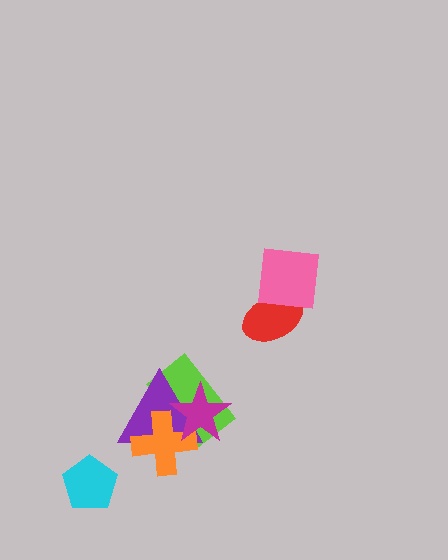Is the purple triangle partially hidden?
Yes, it is partially covered by another shape.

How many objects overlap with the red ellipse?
1 object overlaps with the red ellipse.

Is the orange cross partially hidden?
Yes, it is partially covered by another shape.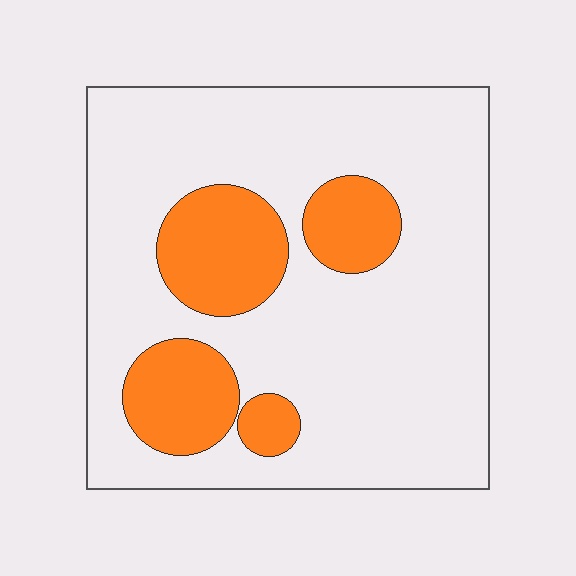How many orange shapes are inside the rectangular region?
4.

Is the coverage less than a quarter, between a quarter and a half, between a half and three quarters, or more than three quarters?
Less than a quarter.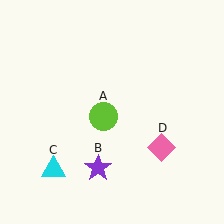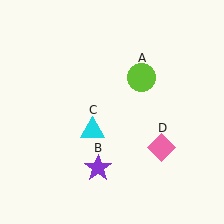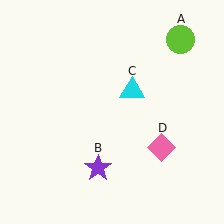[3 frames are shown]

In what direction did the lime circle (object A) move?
The lime circle (object A) moved up and to the right.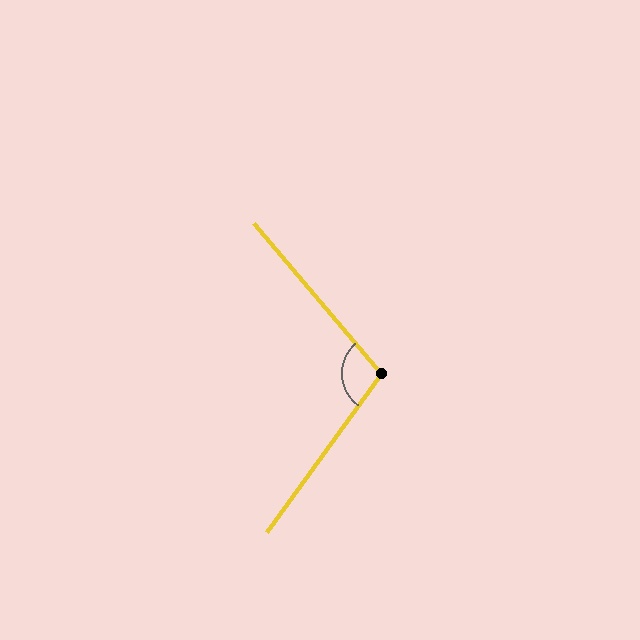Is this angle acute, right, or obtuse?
It is obtuse.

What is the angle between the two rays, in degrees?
Approximately 104 degrees.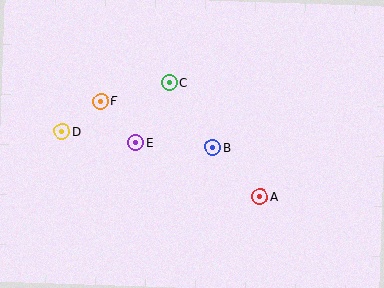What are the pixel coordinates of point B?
Point B is at (213, 148).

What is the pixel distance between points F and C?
The distance between F and C is 71 pixels.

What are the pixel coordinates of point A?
Point A is at (260, 197).